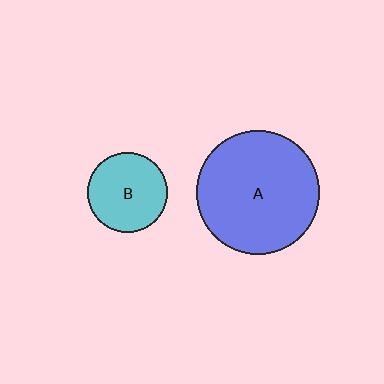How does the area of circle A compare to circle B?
Approximately 2.4 times.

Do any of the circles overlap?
No, none of the circles overlap.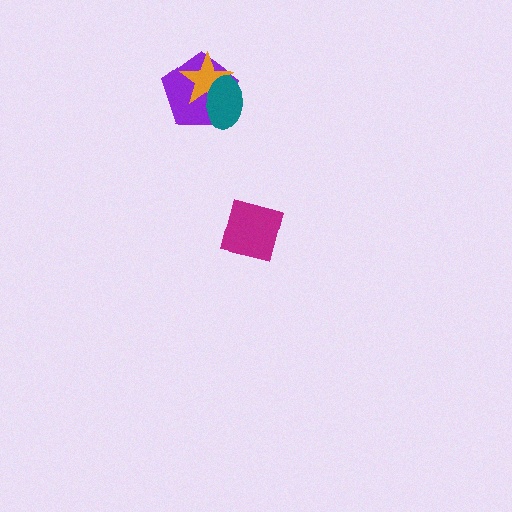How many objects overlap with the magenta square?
0 objects overlap with the magenta square.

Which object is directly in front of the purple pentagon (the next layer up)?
The orange star is directly in front of the purple pentagon.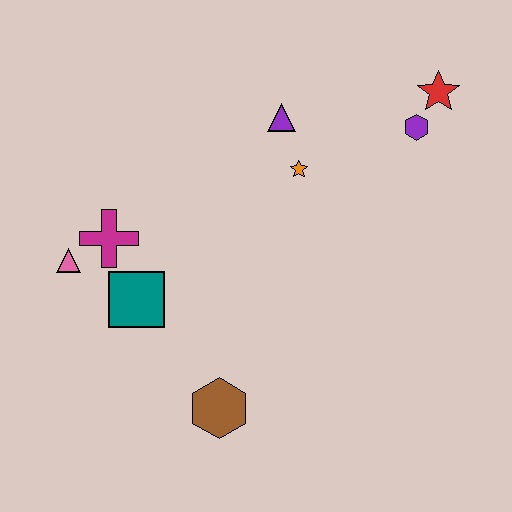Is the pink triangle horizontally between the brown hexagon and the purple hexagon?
No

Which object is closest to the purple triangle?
The orange star is closest to the purple triangle.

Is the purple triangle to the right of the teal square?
Yes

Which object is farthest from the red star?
The pink triangle is farthest from the red star.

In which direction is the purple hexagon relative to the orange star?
The purple hexagon is to the right of the orange star.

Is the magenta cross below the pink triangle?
No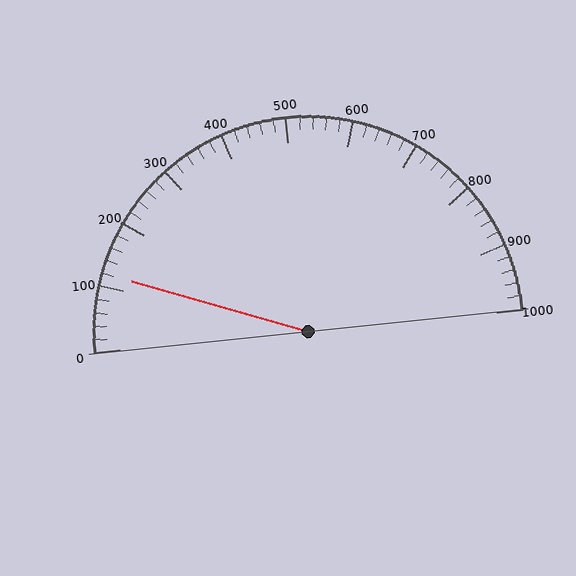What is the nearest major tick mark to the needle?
The nearest major tick mark is 100.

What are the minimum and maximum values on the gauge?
The gauge ranges from 0 to 1000.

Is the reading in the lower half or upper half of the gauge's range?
The reading is in the lower half of the range (0 to 1000).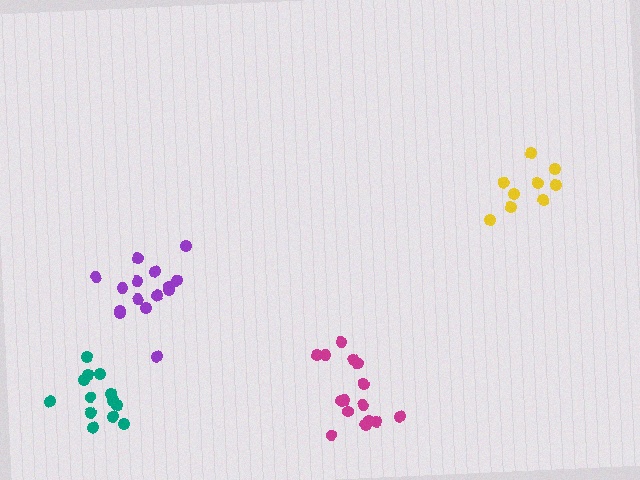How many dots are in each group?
Group 1: 15 dots, Group 2: 13 dots, Group 3: 15 dots, Group 4: 9 dots (52 total).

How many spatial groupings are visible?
There are 4 spatial groupings.